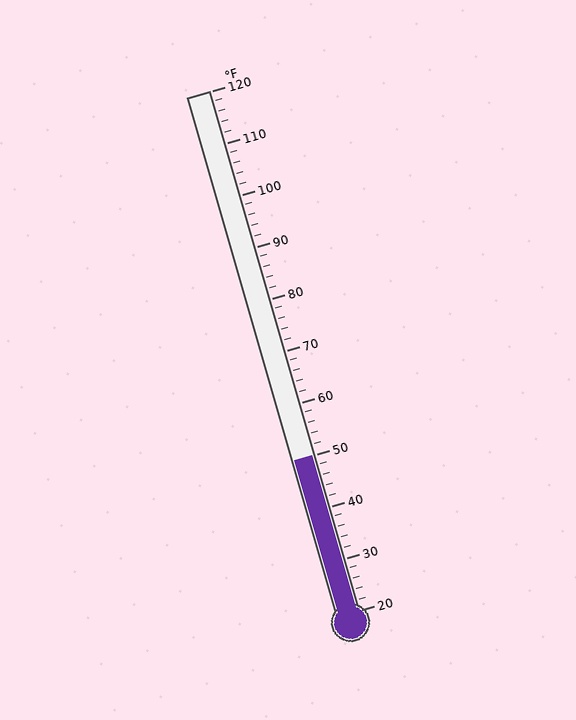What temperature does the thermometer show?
The thermometer shows approximately 50°F.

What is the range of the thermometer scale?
The thermometer scale ranges from 20°F to 120°F.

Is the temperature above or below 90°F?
The temperature is below 90°F.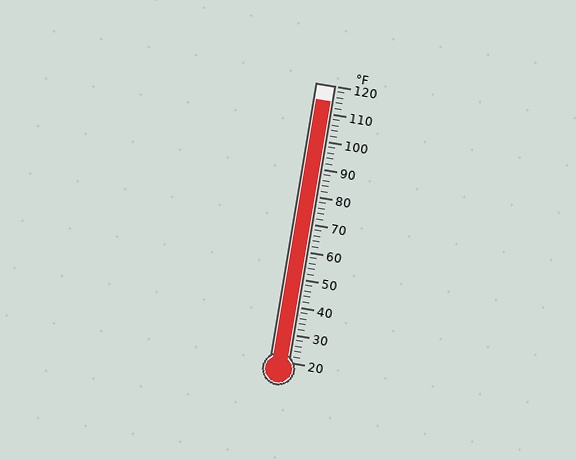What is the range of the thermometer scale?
The thermometer scale ranges from 20°F to 120°F.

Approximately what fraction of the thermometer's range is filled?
The thermometer is filled to approximately 95% of its range.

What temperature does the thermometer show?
The thermometer shows approximately 114°F.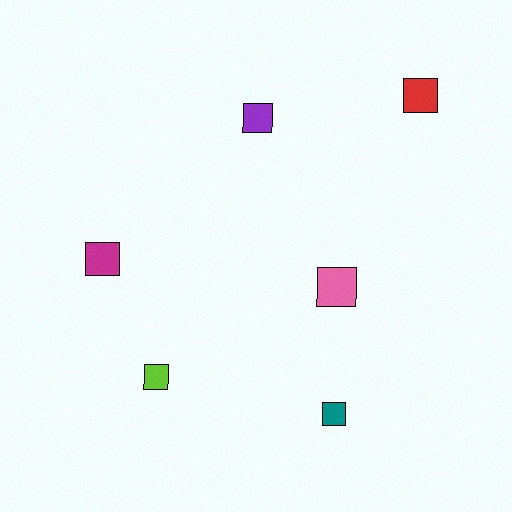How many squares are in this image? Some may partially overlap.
There are 6 squares.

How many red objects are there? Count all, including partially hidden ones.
There is 1 red object.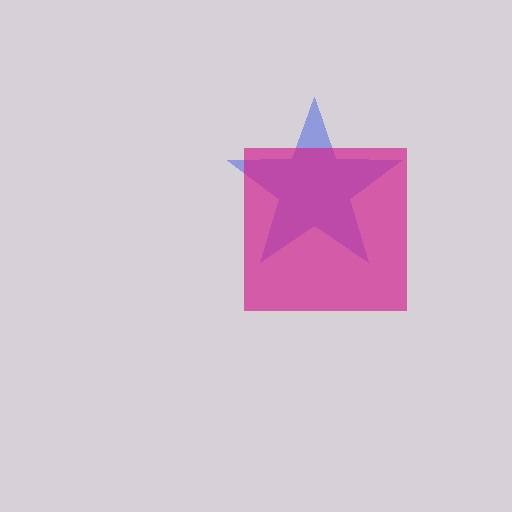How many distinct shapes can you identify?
There are 2 distinct shapes: a blue star, a magenta square.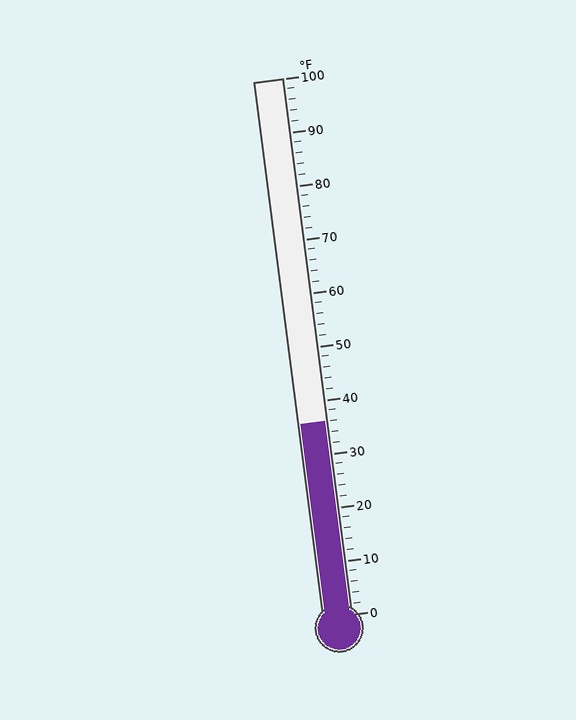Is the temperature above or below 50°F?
The temperature is below 50°F.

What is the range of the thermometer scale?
The thermometer scale ranges from 0°F to 100°F.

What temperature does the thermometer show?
The thermometer shows approximately 36°F.